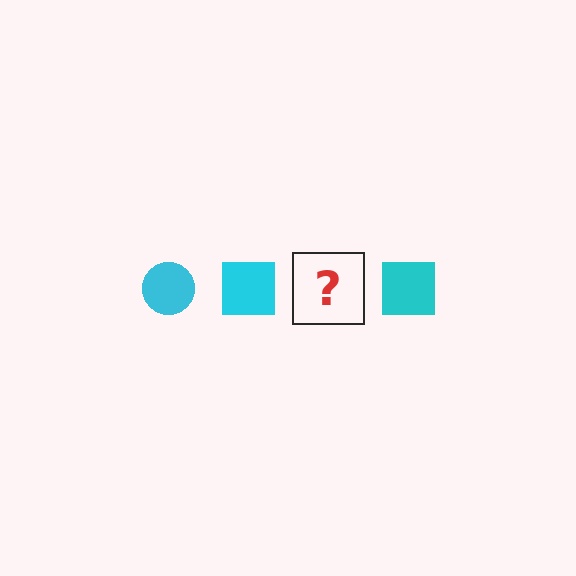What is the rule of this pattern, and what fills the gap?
The rule is that the pattern cycles through circle, square shapes in cyan. The gap should be filled with a cyan circle.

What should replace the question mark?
The question mark should be replaced with a cyan circle.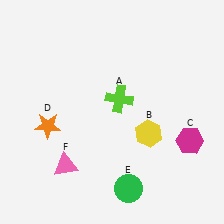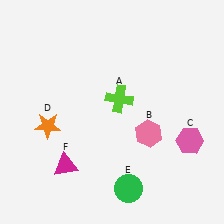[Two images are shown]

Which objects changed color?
B changed from yellow to pink. C changed from magenta to pink. F changed from pink to magenta.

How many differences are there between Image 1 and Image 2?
There are 3 differences between the two images.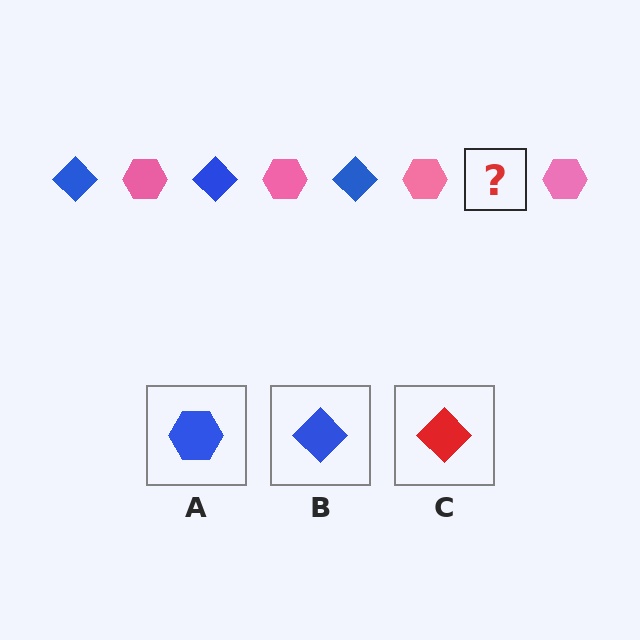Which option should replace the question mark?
Option B.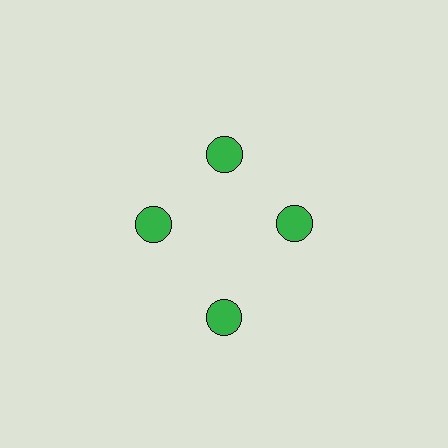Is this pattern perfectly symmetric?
No. The 4 green circles are arranged in a ring, but one element near the 6 o'clock position is pushed outward from the center, breaking the 4-fold rotational symmetry.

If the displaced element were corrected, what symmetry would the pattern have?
It would have 4-fold rotational symmetry — the pattern would map onto itself every 90 degrees.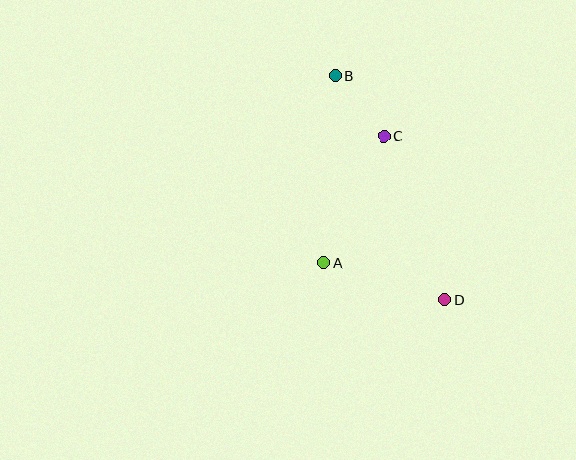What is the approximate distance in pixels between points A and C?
The distance between A and C is approximately 140 pixels.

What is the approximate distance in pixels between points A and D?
The distance between A and D is approximately 127 pixels.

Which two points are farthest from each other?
Points B and D are farthest from each other.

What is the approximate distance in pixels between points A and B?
The distance between A and B is approximately 188 pixels.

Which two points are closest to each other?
Points B and C are closest to each other.